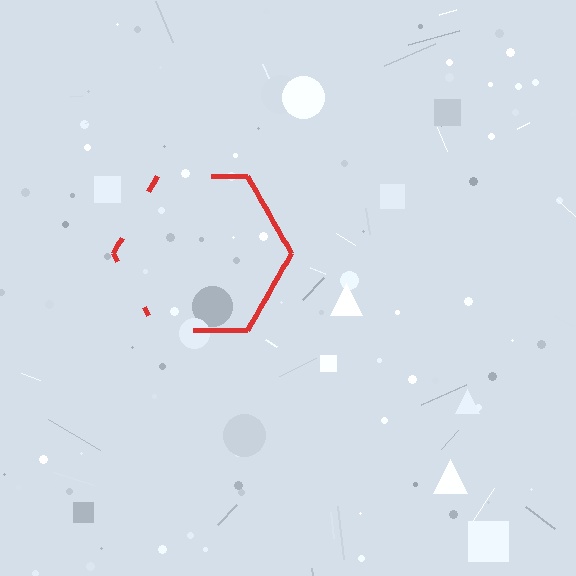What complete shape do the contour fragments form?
The contour fragments form a hexagon.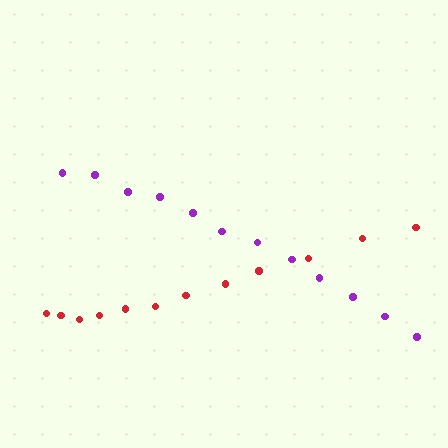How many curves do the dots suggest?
There are 2 distinct paths.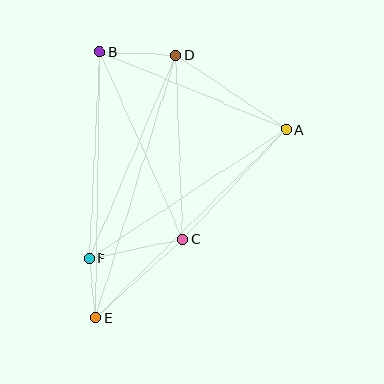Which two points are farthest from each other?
Points D and E are farthest from each other.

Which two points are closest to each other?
Points E and F are closest to each other.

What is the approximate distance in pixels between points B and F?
The distance between B and F is approximately 207 pixels.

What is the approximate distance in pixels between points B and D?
The distance between B and D is approximately 76 pixels.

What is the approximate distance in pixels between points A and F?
The distance between A and F is approximately 236 pixels.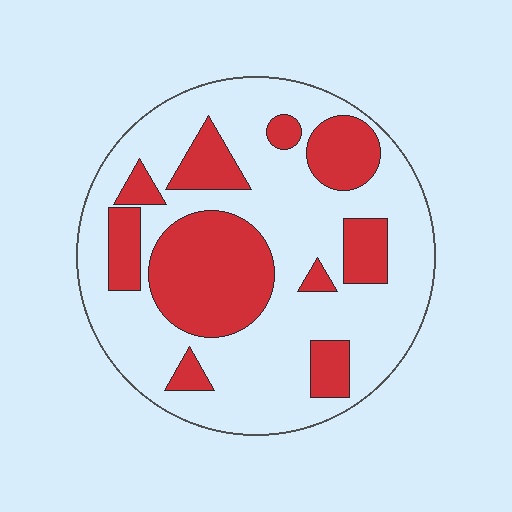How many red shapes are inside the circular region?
10.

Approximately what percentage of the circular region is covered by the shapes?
Approximately 30%.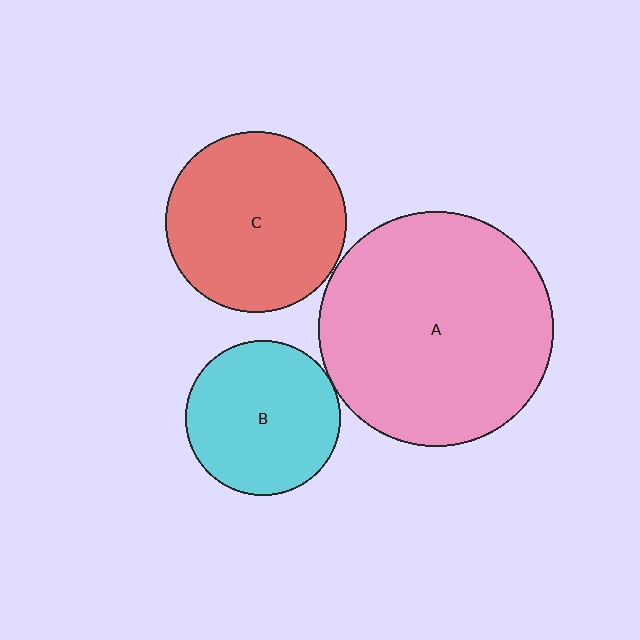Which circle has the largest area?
Circle A (pink).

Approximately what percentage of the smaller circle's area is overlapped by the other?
Approximately 5%.